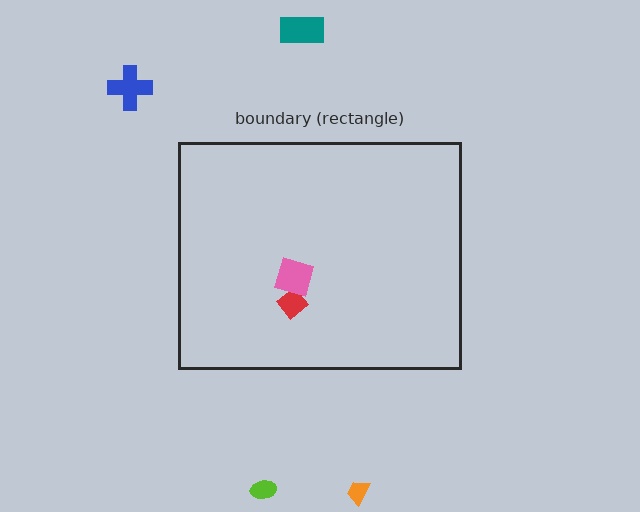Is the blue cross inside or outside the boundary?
Outside.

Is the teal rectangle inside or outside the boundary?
Outside.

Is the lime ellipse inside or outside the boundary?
Outside.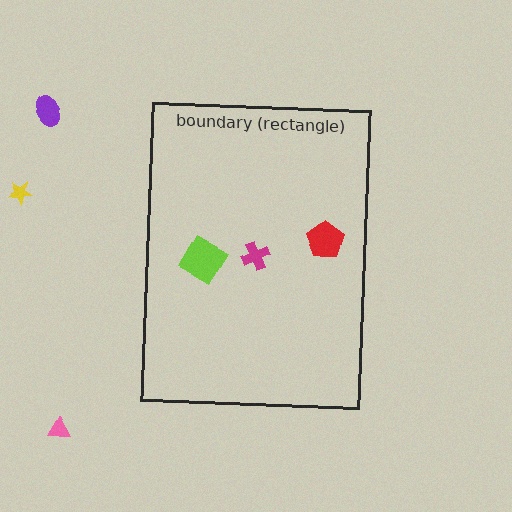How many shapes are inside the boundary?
3 inside, 3 outside.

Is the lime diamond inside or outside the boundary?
Inside.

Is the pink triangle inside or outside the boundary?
Outside.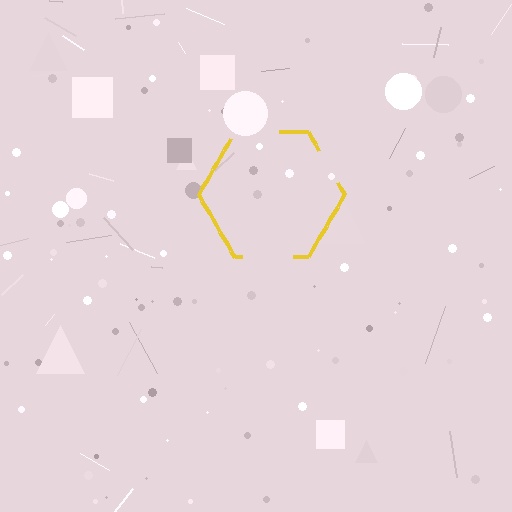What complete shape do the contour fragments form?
The contour fragments form a hexagon.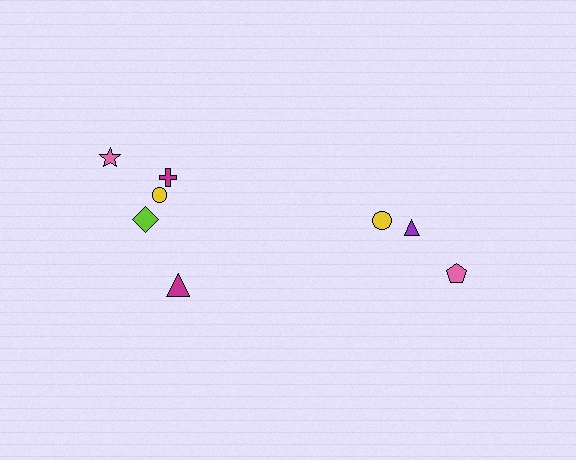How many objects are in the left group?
There are 5 objects.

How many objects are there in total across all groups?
There are 8 objects.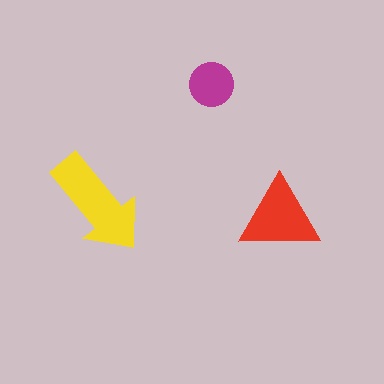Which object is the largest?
The yellow arrow.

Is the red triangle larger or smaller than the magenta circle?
Larger.